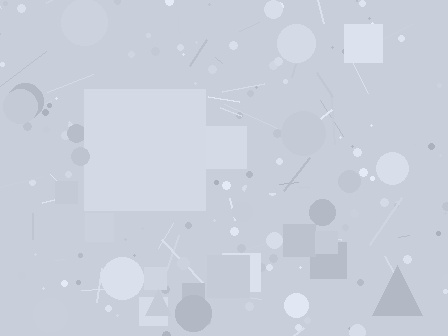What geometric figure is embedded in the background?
A square is embedded in the background.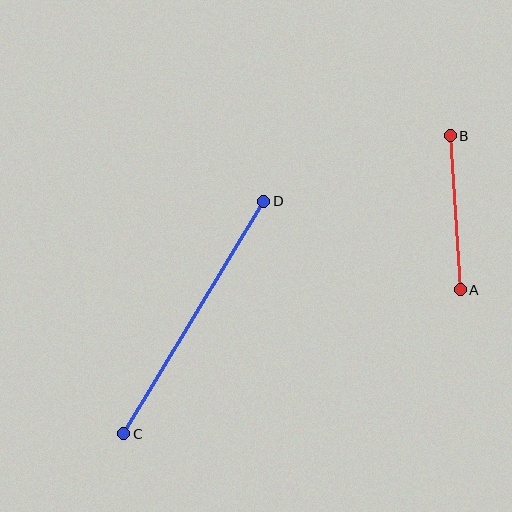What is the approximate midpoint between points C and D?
The midpoint is at approximately (194, 318) pixels.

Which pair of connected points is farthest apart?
Points C and D are farthest apart.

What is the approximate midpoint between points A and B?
The midpoint is at approximately (455, 213) pixels.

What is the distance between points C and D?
The distance is approximately 271 pixels.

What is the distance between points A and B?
The distance is approximately 154 pixels.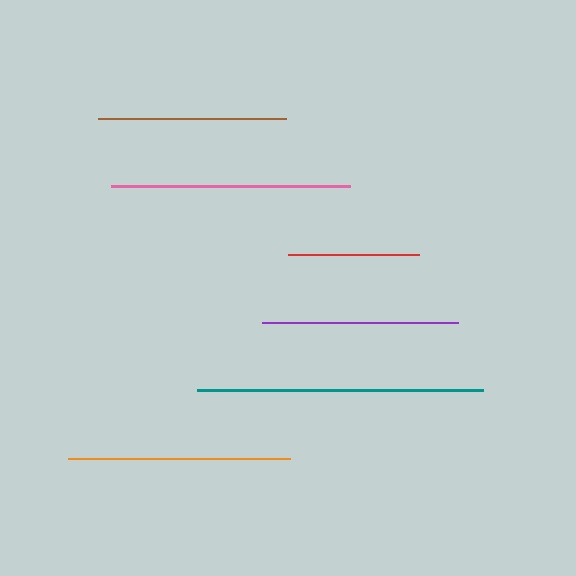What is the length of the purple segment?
The purple segment is approximately 195 pixels long.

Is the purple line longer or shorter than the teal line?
The teal line is longer than the purple line.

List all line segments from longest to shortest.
From longest to shortest: teal, pink, orange, purple, brown, red.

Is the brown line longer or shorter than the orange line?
The orange line is longer than the brown line.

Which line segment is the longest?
The teal line is the longest at approximately 286 pixels.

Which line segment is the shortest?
The red line is the shortest at approximately 132 pixels.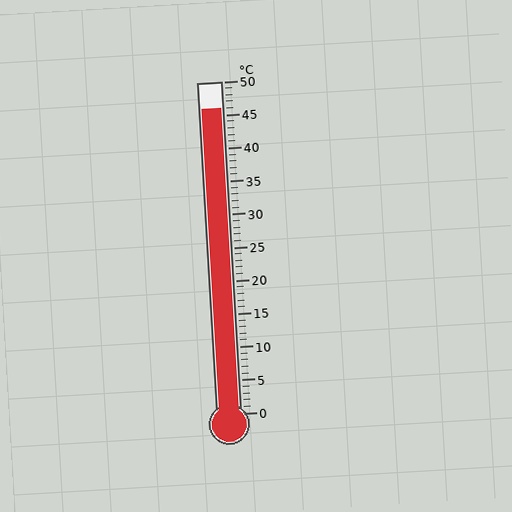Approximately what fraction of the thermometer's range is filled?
The thermometer is filled to approximately 90% of its range.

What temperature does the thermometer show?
The thermometer shows approximately 46°C.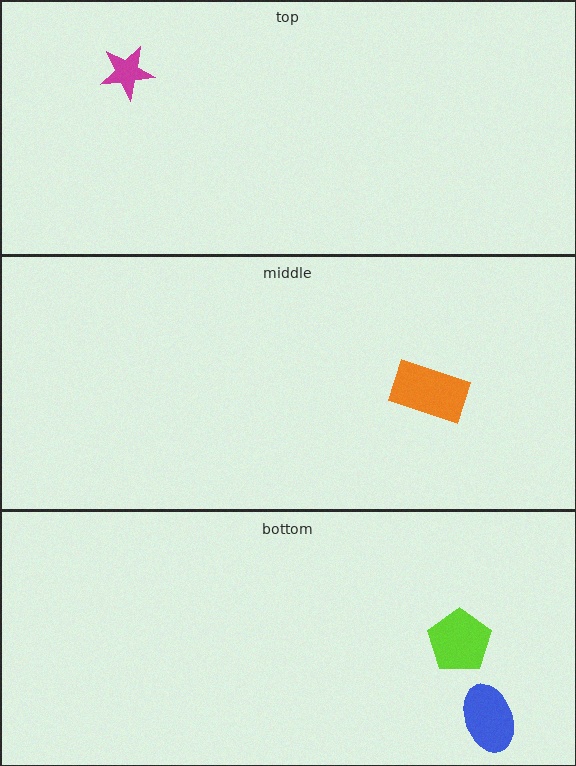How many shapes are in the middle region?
1.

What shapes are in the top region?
The magenta star.